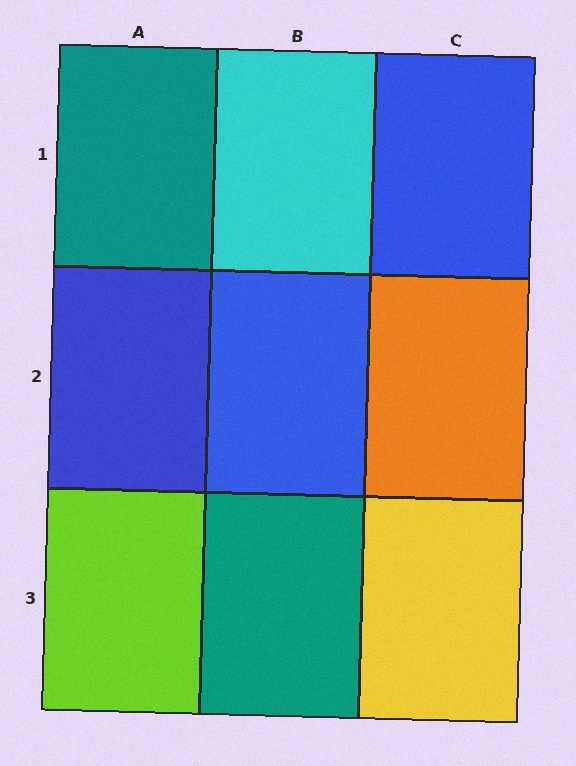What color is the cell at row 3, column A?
Lime.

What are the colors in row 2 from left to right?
Blue, blue, orange.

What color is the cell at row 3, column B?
Teal.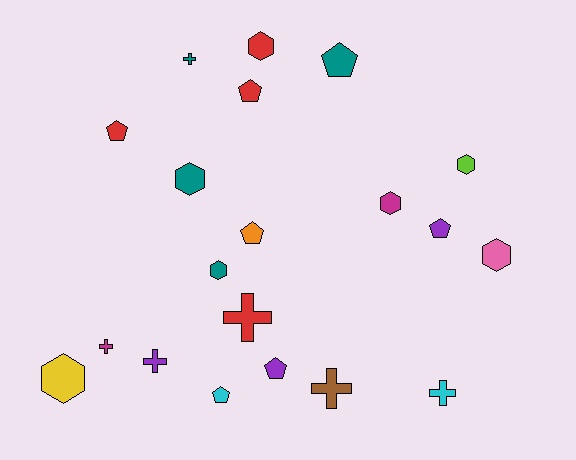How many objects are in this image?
There are 20 objects.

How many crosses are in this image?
There are 6 crosses.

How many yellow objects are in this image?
There is 1 yellow object.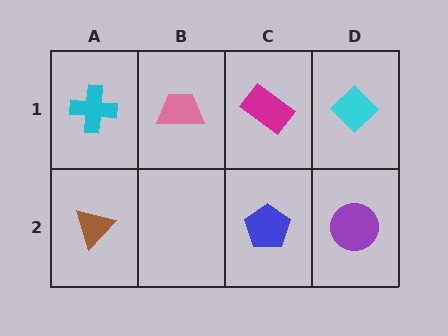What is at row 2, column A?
A brown triangle.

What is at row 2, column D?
A purple circle.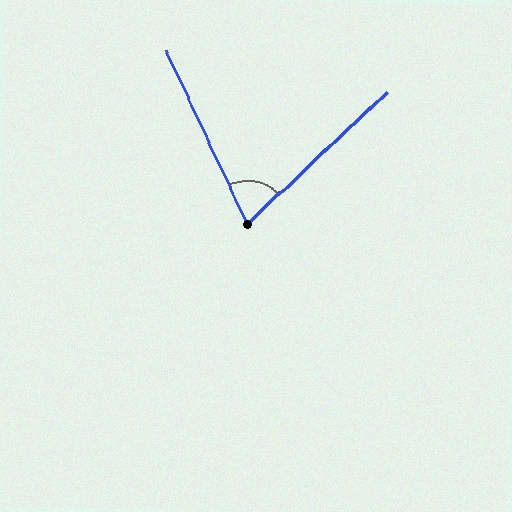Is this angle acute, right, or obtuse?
It is acute.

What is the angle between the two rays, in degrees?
Approximately 72 degrees.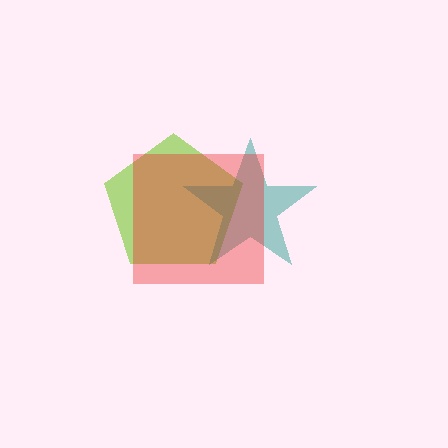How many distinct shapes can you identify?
There are 3 distinct shapes: a lime pentagon, a teal star, a red square.